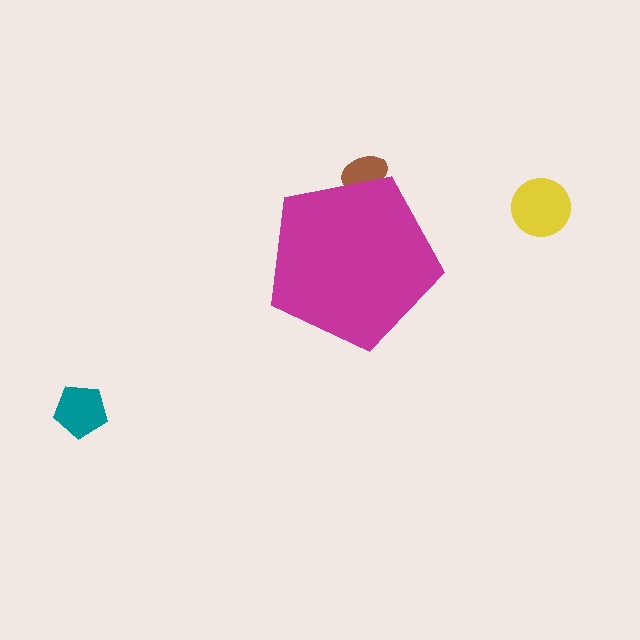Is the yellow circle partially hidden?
No, the yellow circle is fully visible.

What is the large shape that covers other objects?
A magenta pentagon.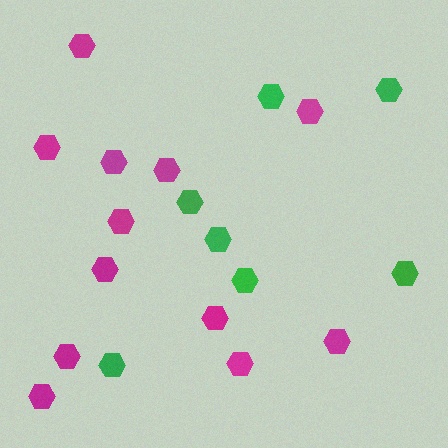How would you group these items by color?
There are 2 groups: one group of magenta hexagons (12) and one group of green hexagons (7).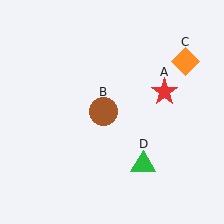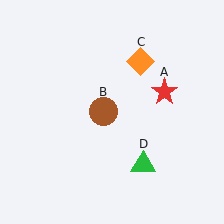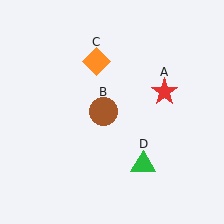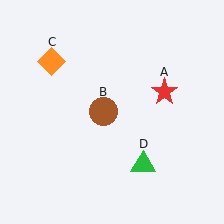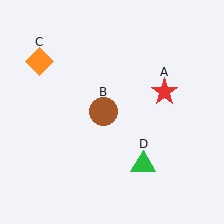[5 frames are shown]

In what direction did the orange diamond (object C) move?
The orange diamond (object C) moved left.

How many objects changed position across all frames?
1 object changed position: orange diamond (object C).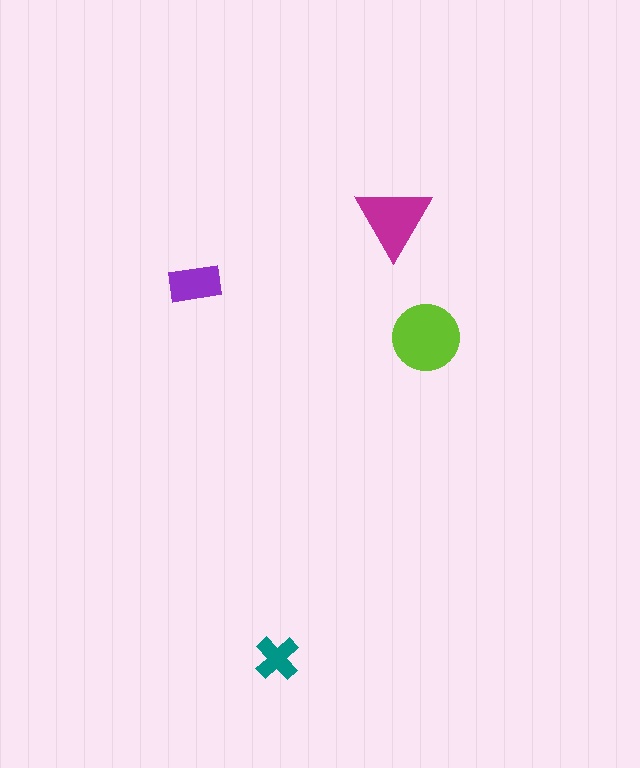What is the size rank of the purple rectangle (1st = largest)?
3rd.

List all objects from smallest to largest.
The teal cross, the purple rectangle, the magenta triangle, the lime circle.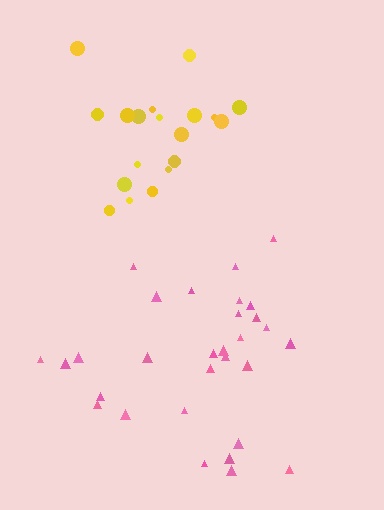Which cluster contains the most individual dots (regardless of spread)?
Pink (30).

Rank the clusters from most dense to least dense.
yellow, pink.